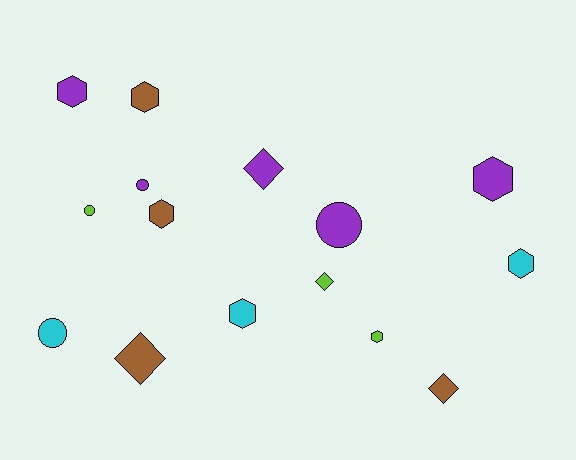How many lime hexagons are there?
There is 1 lime hexagon.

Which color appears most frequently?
Purple, with 5 objects.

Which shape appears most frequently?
Hexagon, with 7 objects.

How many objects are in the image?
There are 15 objects.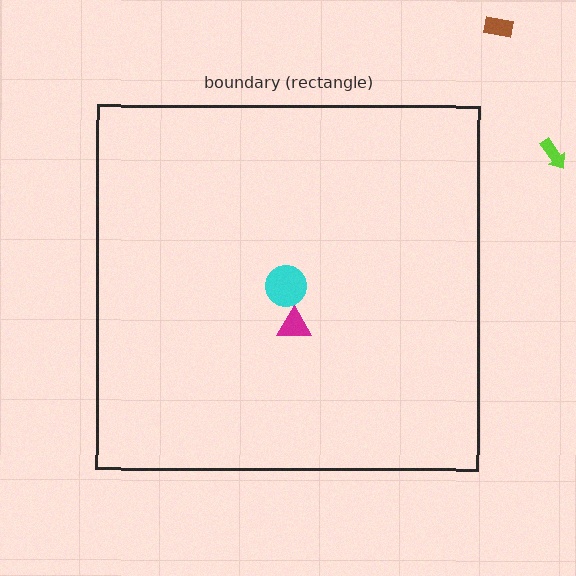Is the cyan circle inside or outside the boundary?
Inside.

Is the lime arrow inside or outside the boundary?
Outside.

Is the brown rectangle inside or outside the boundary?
Outside.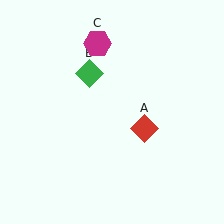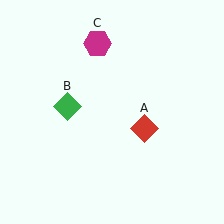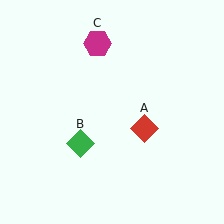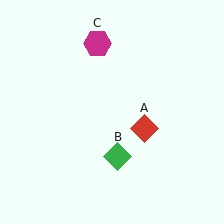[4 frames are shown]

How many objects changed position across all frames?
1 object changed position: green diamond (object B).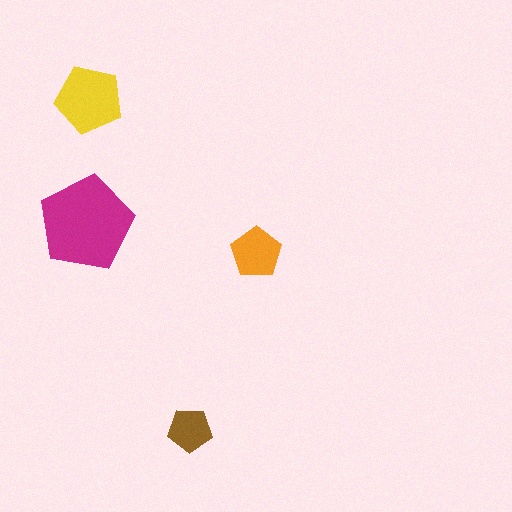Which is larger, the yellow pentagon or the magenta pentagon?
The magenta one.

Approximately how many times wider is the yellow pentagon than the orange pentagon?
About 1.5 times wider.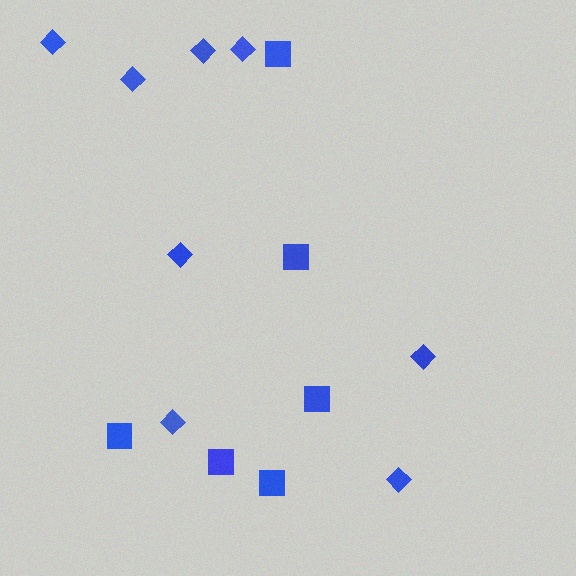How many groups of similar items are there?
There are 2 groups: one group of squares (6) and one group of diamonds (8).